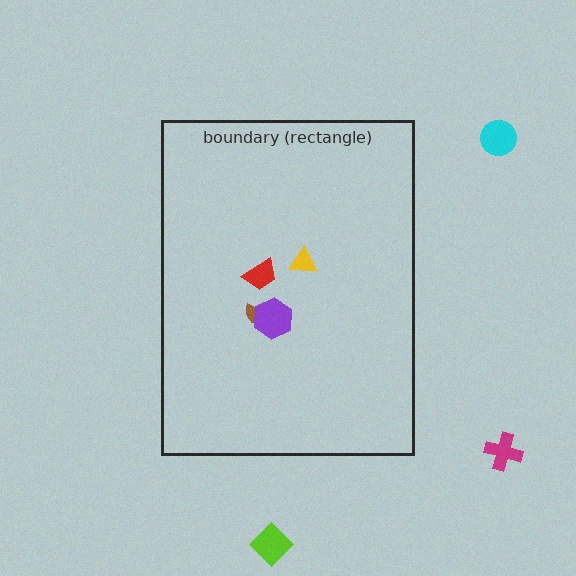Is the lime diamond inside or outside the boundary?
Outside.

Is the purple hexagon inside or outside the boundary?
Inside.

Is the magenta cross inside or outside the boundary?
Outside.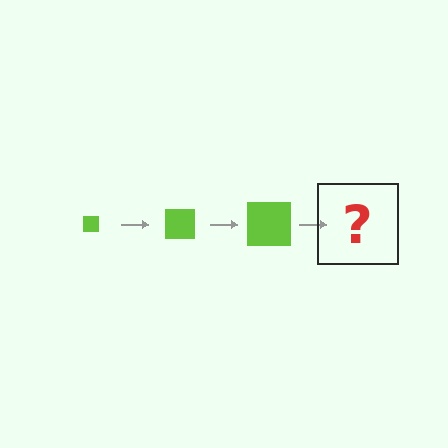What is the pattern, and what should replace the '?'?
The pattern is that the square gets progressively larger each step. The '?' should be a lime square, larger than the previous one.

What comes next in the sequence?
The next element should be a lime square, larger than the previous one.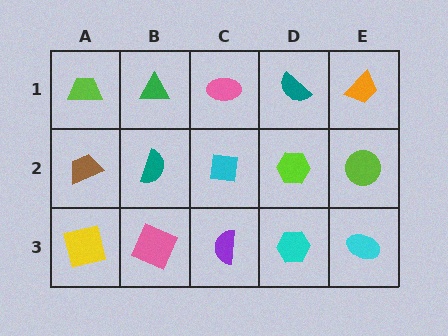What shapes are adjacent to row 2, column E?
An orange trapezoid (row 1, column E), a cyan ellipse (row 3, column E), a lime hexagon (row 2, column D).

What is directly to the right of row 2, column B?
A cyan square.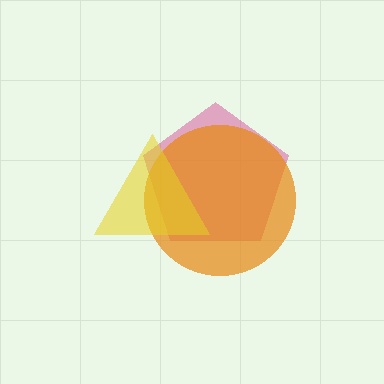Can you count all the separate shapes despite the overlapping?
Yes, there are 3 separate shapes.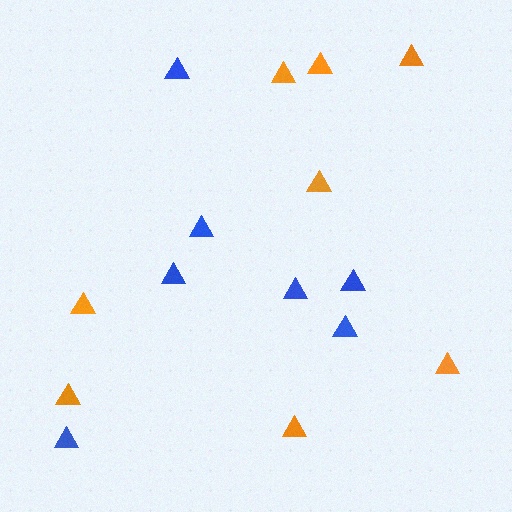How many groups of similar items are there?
There are 2 groups: one group of blue triangles (7) and one group of orange triangles (8).